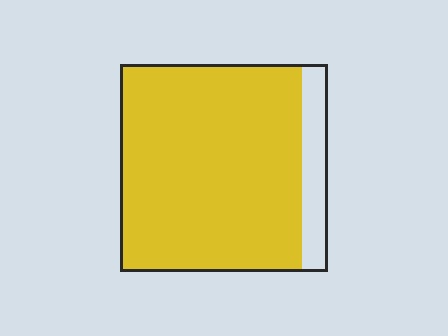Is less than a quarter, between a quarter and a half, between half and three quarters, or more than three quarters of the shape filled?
More than three quarters.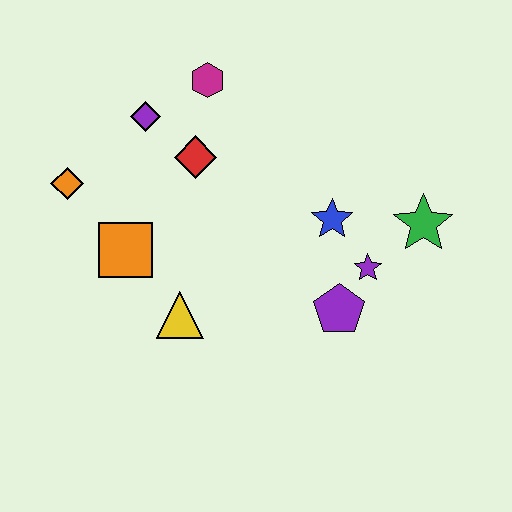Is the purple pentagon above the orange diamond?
No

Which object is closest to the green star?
The purple star is closest to the green star.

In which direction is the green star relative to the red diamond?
The green star is to the right of the red diamond.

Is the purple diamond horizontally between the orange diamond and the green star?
Yes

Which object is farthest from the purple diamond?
The green star is farthest from the purple diamond.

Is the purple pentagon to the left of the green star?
Yes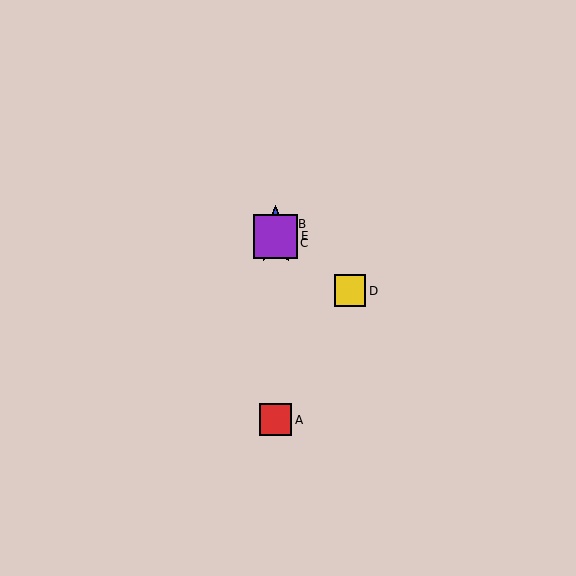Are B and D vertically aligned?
No, B is at x≈276 and D is at x≈350.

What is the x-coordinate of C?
Object C is at x≈276.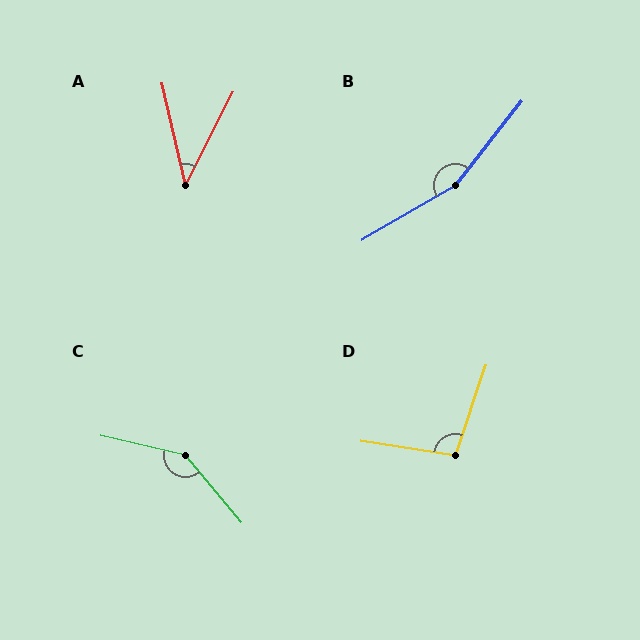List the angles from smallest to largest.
A (40°), D (100°), C (143°), B (159°).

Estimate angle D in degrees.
Approximately 100 degrees.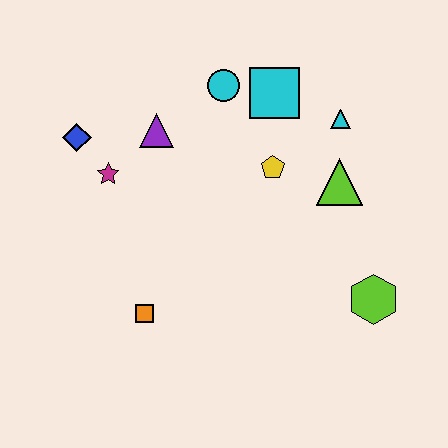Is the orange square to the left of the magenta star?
No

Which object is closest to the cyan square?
The cyan circle is closest to the cyan square.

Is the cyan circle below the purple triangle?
No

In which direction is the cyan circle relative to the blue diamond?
The cyan circle is to the right of the blue diamond.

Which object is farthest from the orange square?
The cyan triangle is farthest from the orange square.